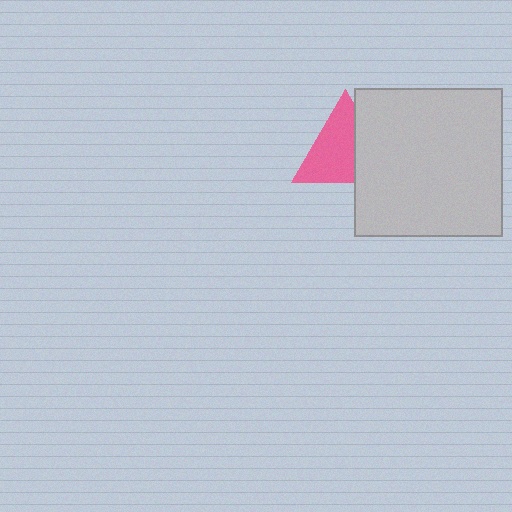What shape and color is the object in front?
The object in front is a light gray square.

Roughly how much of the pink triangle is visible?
About half of it is visible (roughly 63%).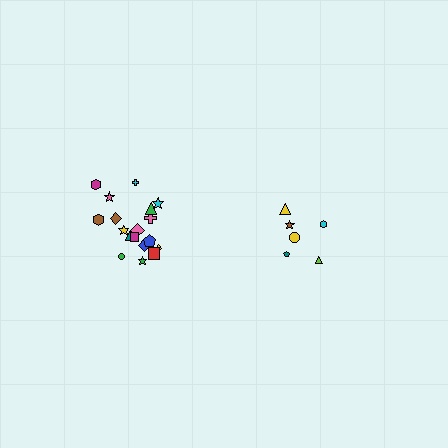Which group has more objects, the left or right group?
The left group.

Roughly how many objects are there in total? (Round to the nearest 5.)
Roughly 25 objects in total.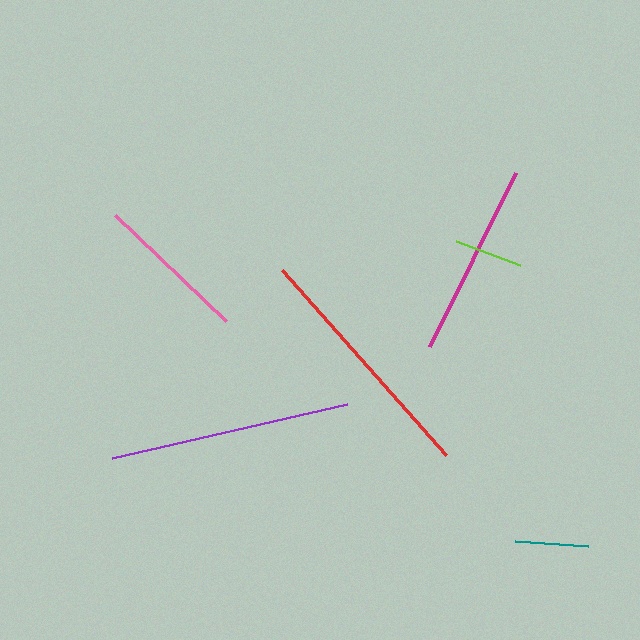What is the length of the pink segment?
The pink segment is approximately 154 pixels long.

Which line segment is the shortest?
The lime line is the shortest at approximately 69 pixels.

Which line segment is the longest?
The red line is the longest at approximately 247 pixels.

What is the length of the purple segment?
The purple segment is approximately 241 pixels long.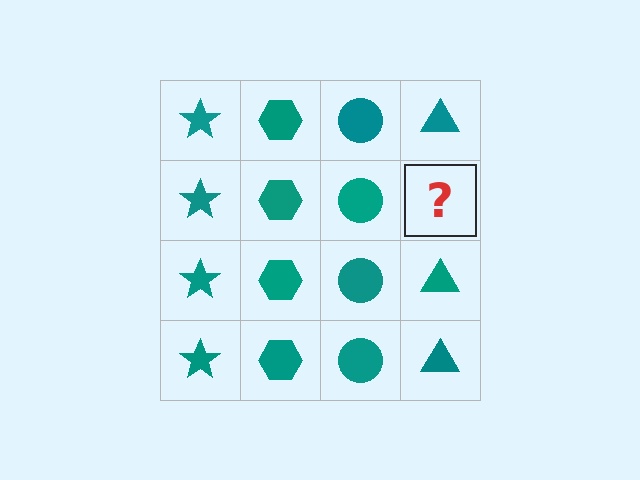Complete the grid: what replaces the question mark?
The question mark should be replaced with a teal triangle.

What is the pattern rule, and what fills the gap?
The rule is that each column has a consistent shape. The gap should be filled with a teal triangle.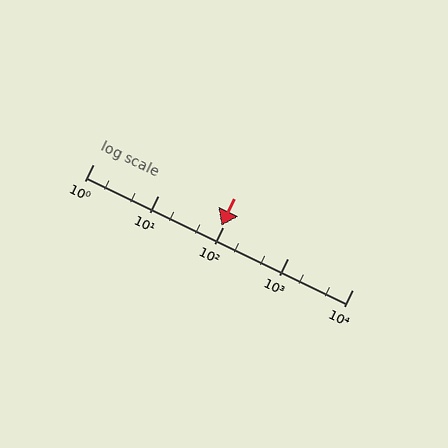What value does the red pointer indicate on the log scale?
The pointer indicates approximately 96.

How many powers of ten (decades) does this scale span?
The scale spans 4 decades, from 1 to 10000.